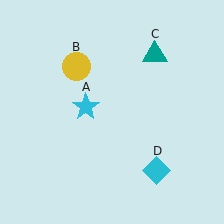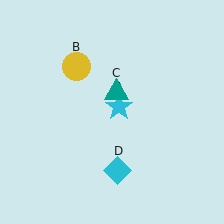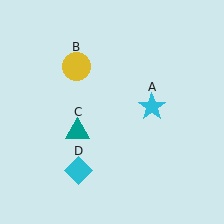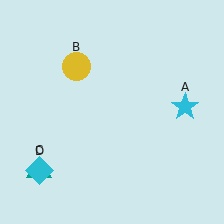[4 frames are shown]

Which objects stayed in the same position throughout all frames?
Yellow circle (object B) remained stationary.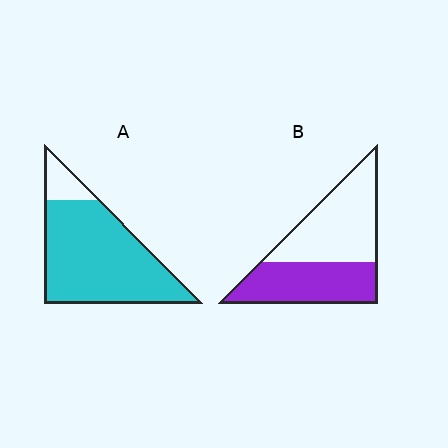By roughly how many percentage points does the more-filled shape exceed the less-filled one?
By roughly 40 percentage points (A over B).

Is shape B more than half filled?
No.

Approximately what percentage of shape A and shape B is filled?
A is approximately 90% and B is approximately 45%.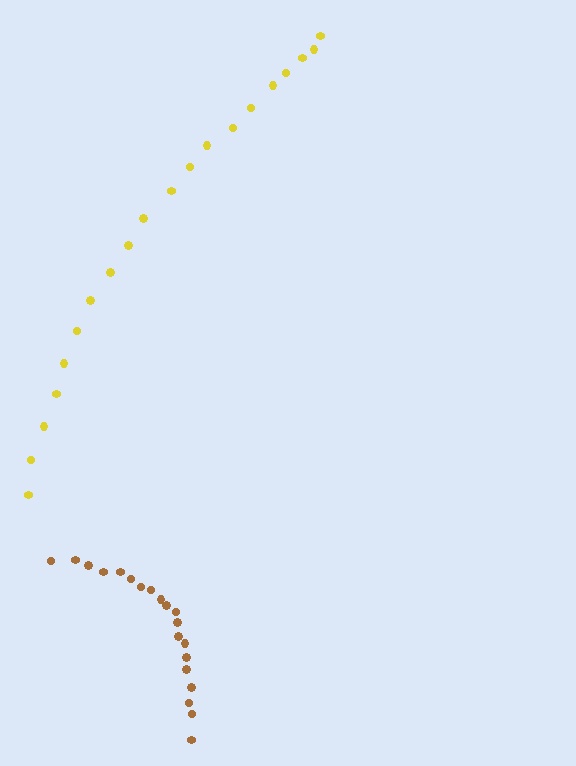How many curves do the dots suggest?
There are 2 distinct paths.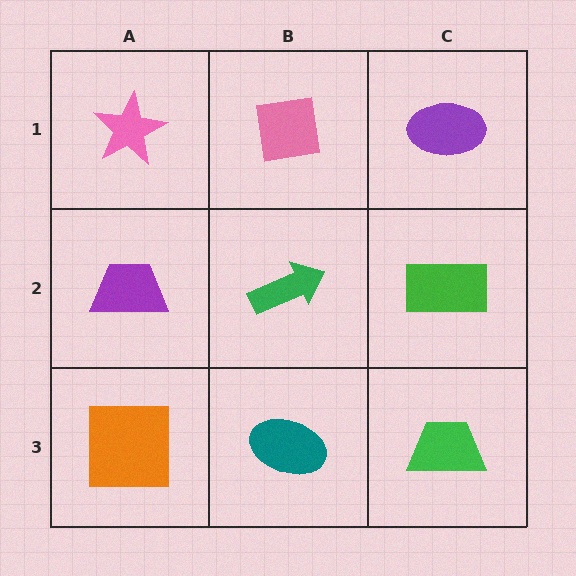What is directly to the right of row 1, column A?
A pink square.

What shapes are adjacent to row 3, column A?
A purple trapezoid (row 2, column A), a teal ellipse (row 3, column B).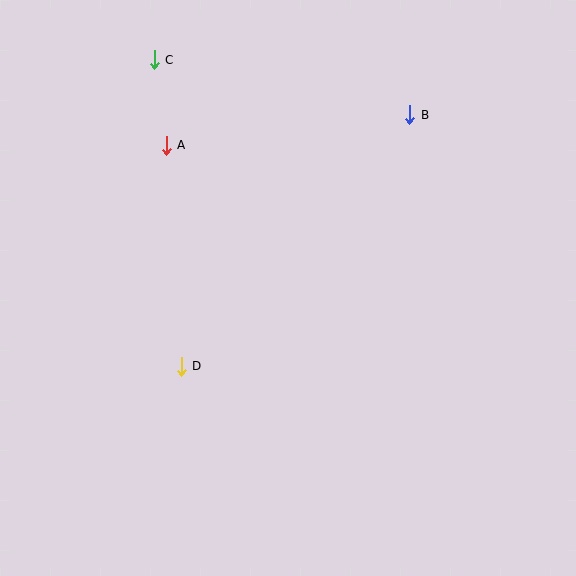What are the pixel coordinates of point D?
Point D is at (181, 366).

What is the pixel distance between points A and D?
The distance between A and D is 221 pixels.